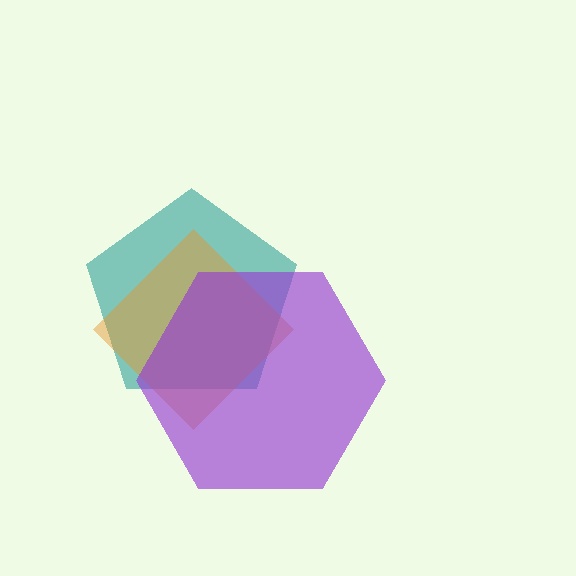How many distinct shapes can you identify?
There are 3 distinct shapes: a teal pentagon, an orange diamond, a purple hexagon.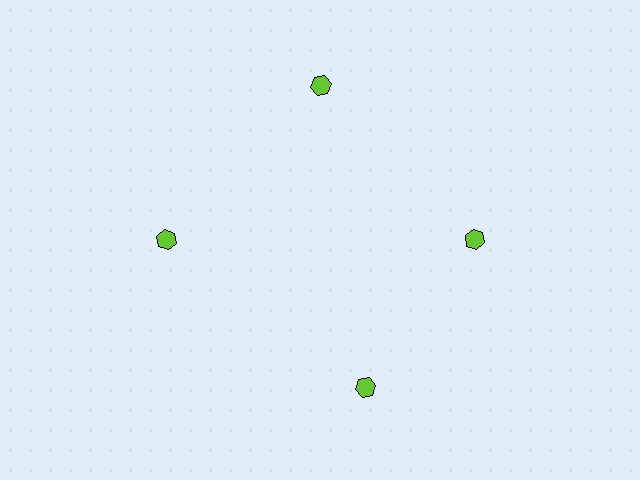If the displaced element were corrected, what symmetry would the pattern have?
It would have 4-fold rotational symmetry — the pattern would map onto itself every 90 degrees.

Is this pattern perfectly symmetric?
No. The 4 lime hexagons are arranged in a ring, but one element near the 6 o'clock position is rotated out of alignment along the ring, breaking the 4-fold rotational symmetry.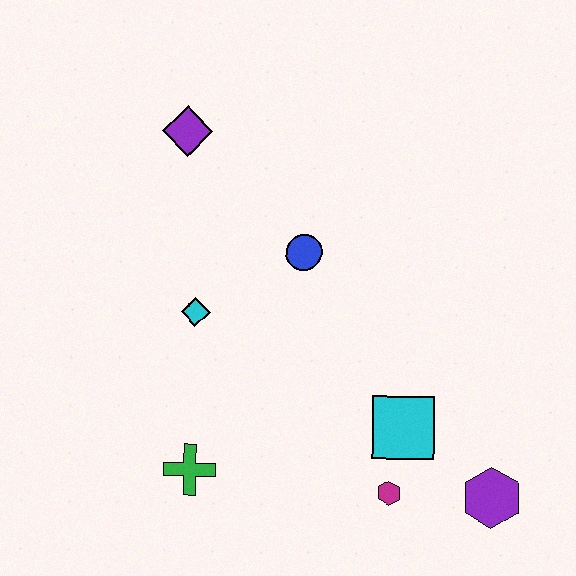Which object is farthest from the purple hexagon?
The purple diamond is farthest from the purple hexagon.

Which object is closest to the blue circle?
The cyan diamond is closest to the blue circle.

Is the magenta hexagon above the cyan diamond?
No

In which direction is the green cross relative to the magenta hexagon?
The green cross is to the left of the magenta hexagon.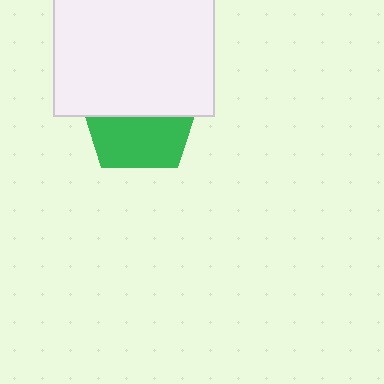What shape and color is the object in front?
The object in front is a white square.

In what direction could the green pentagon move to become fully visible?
The green pentagon could move down. That would shift it out from behind the white square entirely.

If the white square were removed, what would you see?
You would see the complete green pentagon.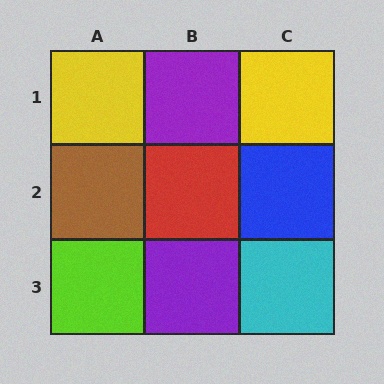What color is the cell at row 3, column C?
Cyan.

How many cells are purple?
2 cells are purple.